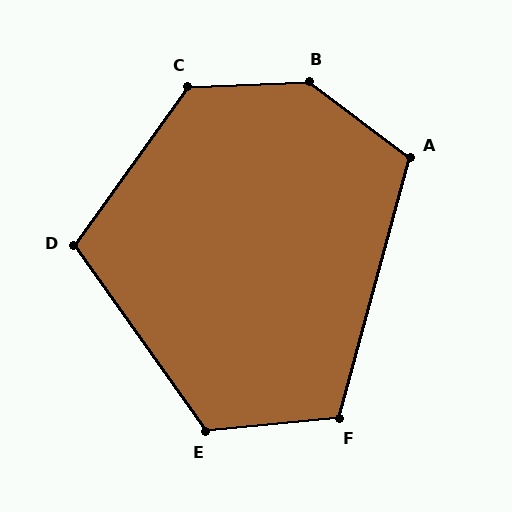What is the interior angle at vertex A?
Approximately 112 degrees (obtuse).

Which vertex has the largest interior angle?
B, at approximately 140 degrees.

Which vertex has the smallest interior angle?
D, at approximately 109 degrees.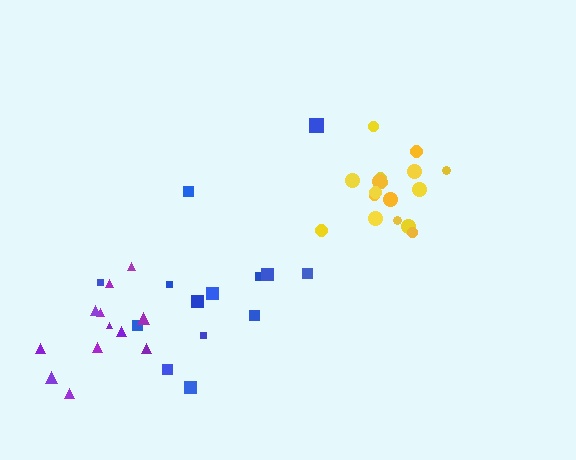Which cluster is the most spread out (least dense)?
Blue.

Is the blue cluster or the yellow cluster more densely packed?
Yellow.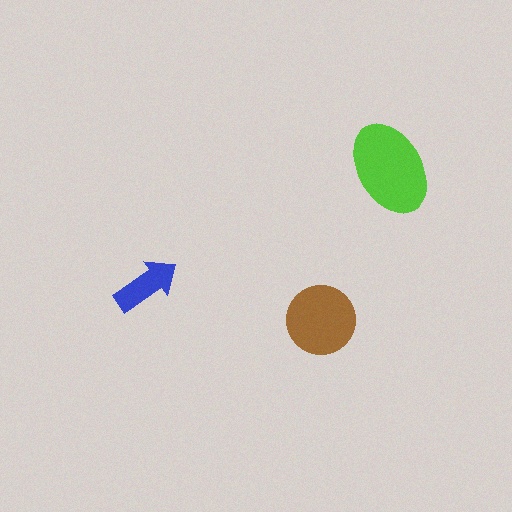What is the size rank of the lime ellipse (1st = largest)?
1st.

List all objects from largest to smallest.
The lime ellipse, the brown circle, the blue arrow.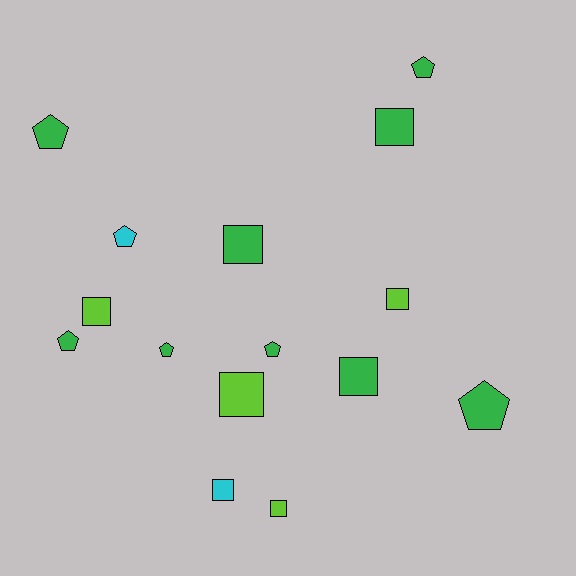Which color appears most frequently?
Green, with 9 objects.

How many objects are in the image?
There are 15 objects.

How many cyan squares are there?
There is 1 cyan square.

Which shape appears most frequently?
Square, with 8 objects.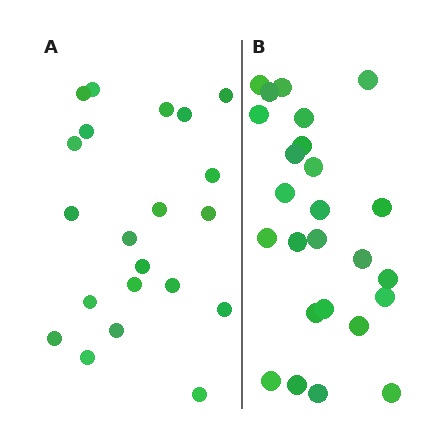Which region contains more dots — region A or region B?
Region B (the right region) has more dots.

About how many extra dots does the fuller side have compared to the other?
Region B has about 4 more dots than region A.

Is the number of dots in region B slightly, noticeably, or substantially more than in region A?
Region B has only slightly more — the two regions are fairly close. The ratio is roughly 1.2 to 1.